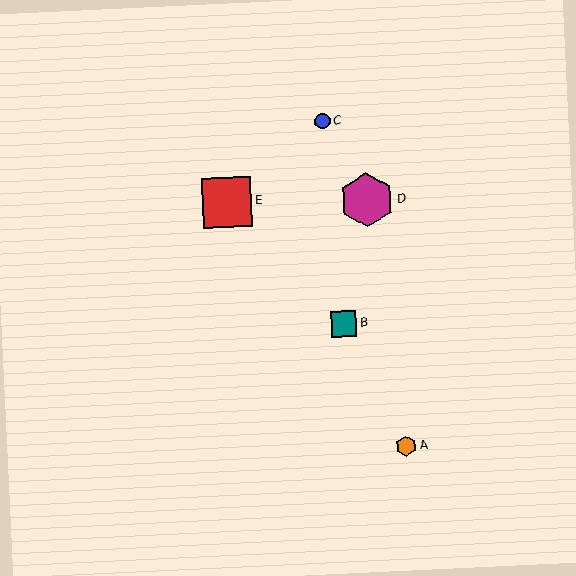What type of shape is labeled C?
Shape C is a blue circle.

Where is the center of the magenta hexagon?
The center of the magenta hexagon is at (367, 200).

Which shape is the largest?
The magenta hexagon (labeled D) is the largest.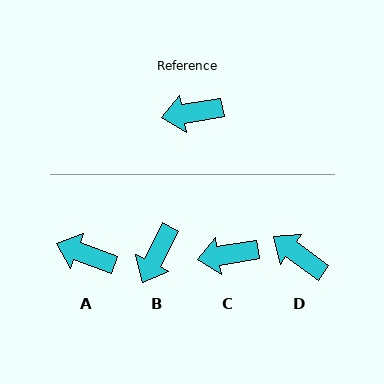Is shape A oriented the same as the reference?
No, it is off by about 30 degrees.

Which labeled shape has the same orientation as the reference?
C.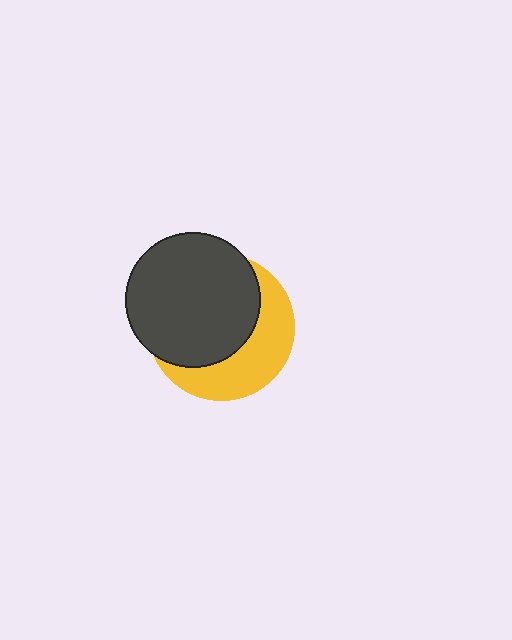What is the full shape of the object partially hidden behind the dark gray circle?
The partially hidden object is a yellow circle.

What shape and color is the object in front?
The object in front is a dark gray circle.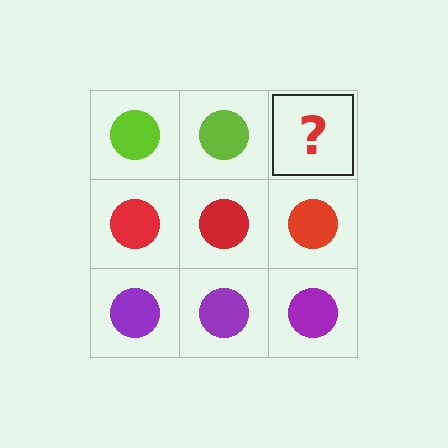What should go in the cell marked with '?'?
The missing cell should contain a lime circle.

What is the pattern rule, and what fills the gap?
The rule is that each row has a consistent color. The gap should be filled with a lime circle.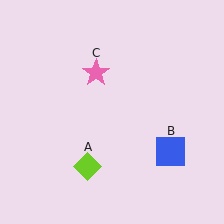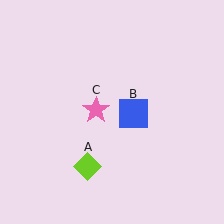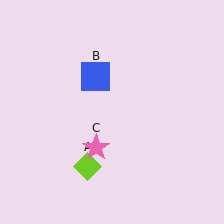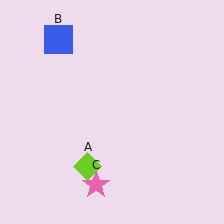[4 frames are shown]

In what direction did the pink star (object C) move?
The pink star (object C) moved down.